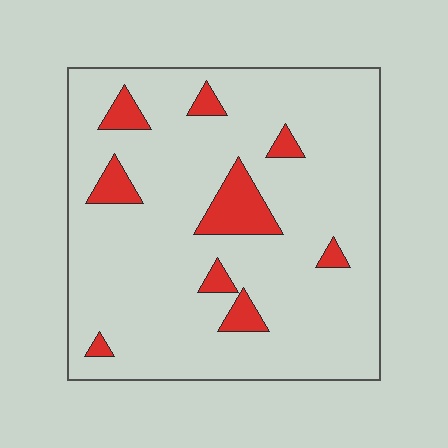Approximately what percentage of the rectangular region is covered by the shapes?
Approximately 10%.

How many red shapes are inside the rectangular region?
9.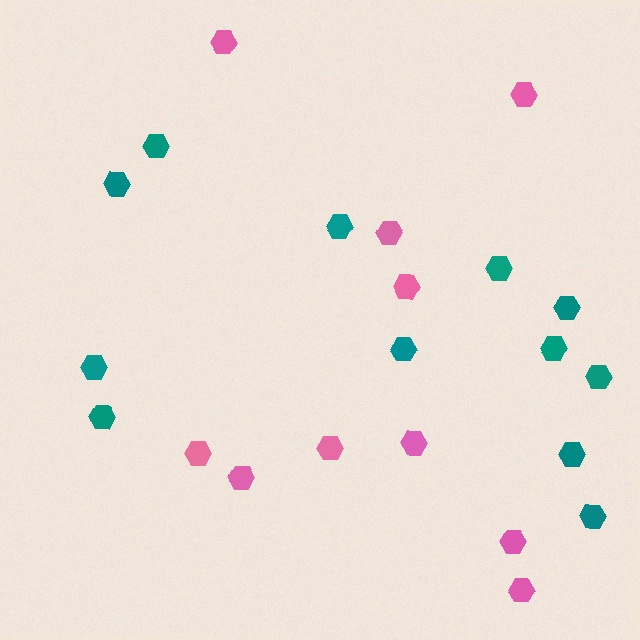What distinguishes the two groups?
There are 2 groups: one group of pink hexagons (10) and one group of teal hexagons (12).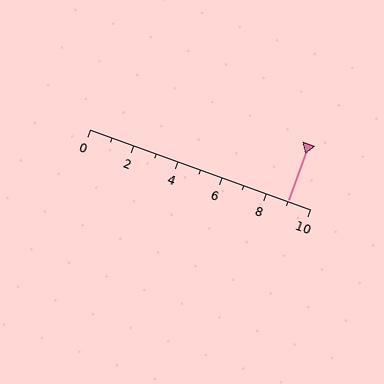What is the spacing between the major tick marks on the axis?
The major ticks are spaced 2 apart.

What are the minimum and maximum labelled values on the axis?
The axis runs from 0 to 10.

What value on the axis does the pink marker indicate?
The marker indicates approximately 9.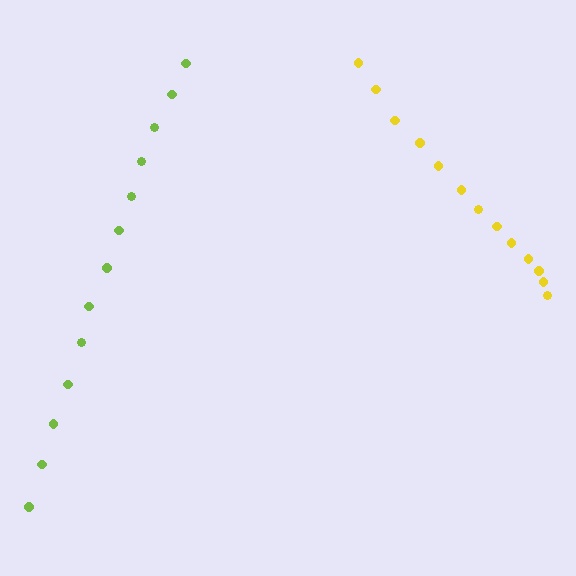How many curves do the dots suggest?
There are 2 distinct paths.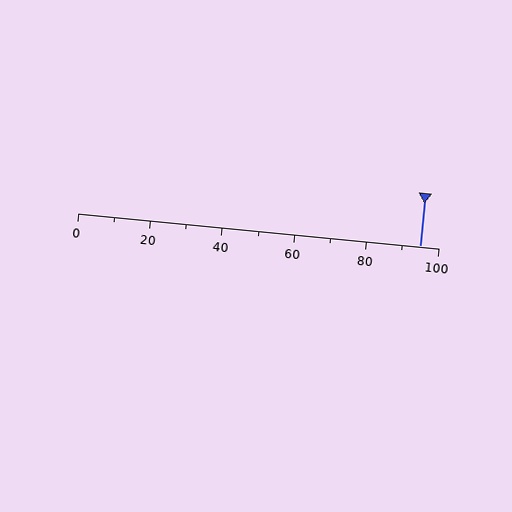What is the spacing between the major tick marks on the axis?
The major ticks are spaced 20 apart.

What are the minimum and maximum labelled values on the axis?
The axis runs from 0 to 100.